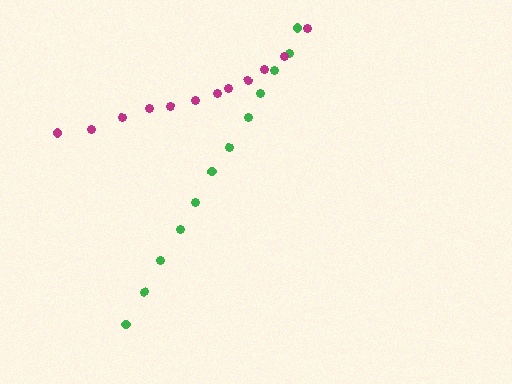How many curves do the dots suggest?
There are 2 distinct paths.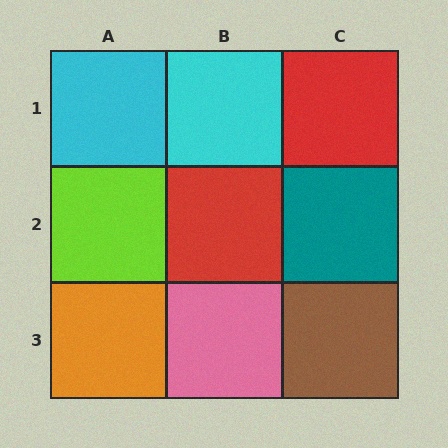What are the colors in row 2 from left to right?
Lime, red, teal.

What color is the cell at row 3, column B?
Pink.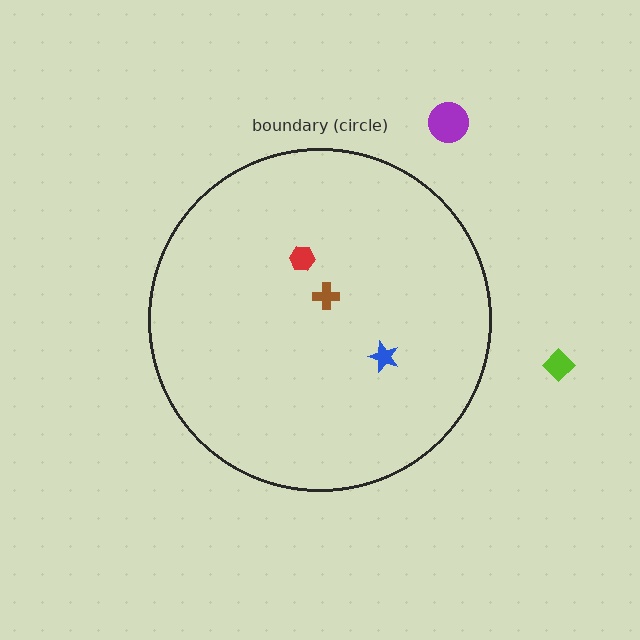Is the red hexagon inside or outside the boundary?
Inside.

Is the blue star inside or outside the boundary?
Inside.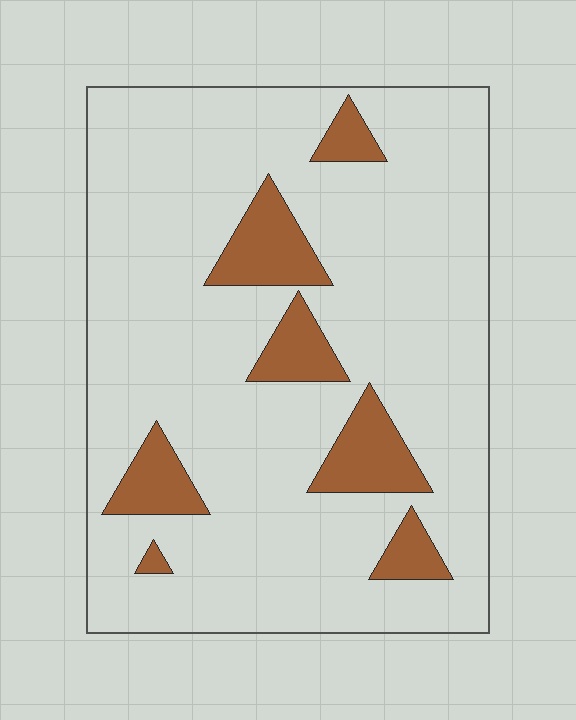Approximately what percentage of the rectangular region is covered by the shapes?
Approximately 15%.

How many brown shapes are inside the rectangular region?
7.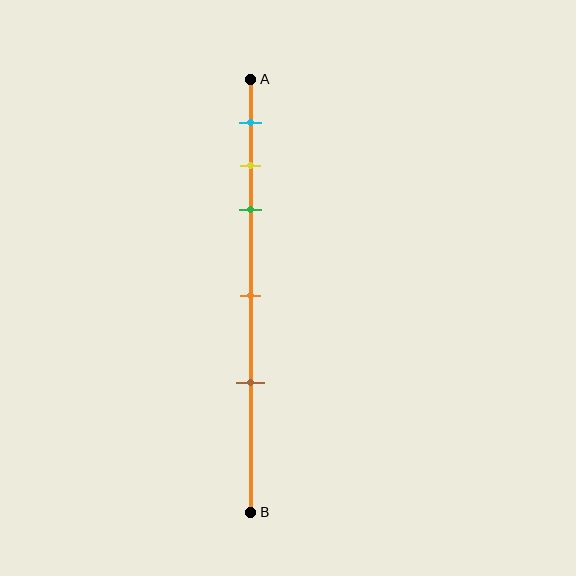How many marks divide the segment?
There are 5 marks dividing the segment.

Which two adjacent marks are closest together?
The yellow and green marks are the closest adjacent pair.